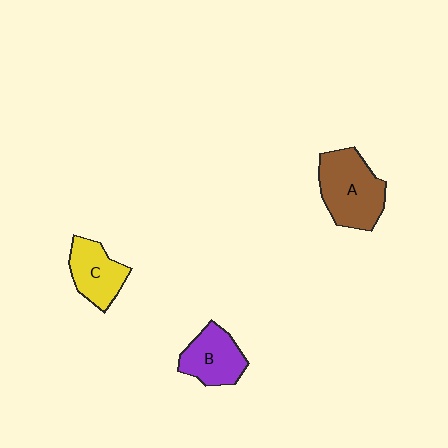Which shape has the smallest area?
Shape C (yellow).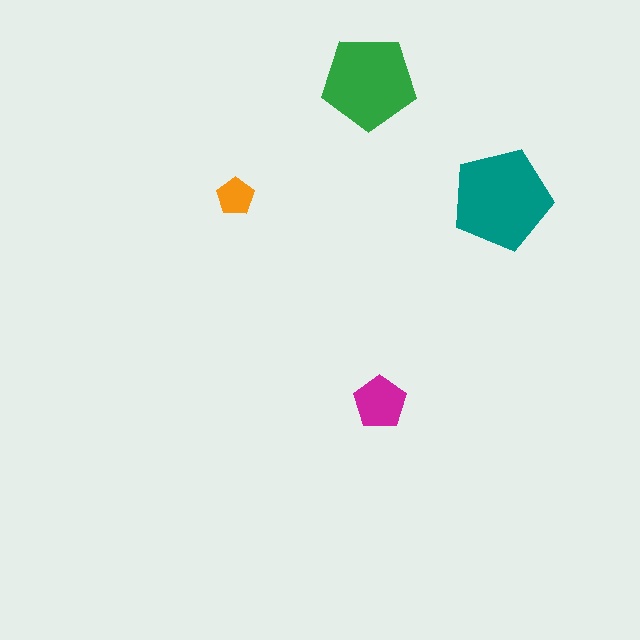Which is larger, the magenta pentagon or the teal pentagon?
The teal one.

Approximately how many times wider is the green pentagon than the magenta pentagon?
About 2 times wider.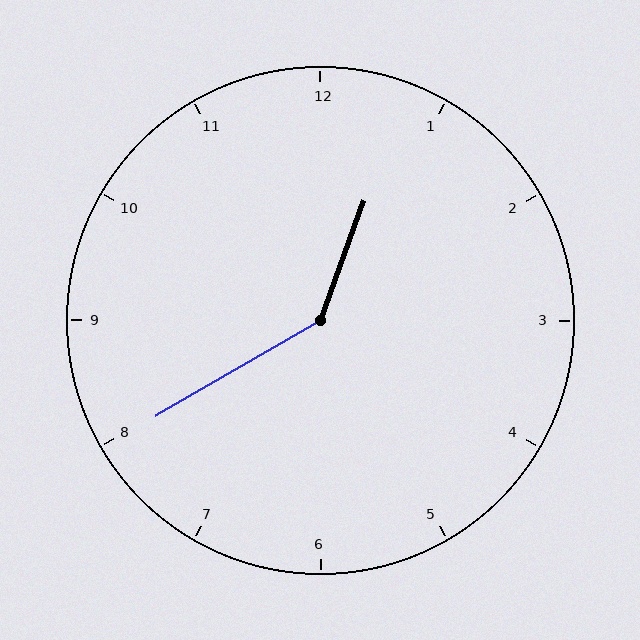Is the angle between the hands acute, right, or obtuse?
It is obtuse.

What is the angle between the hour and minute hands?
Approximately 140 degrees.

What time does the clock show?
12:40.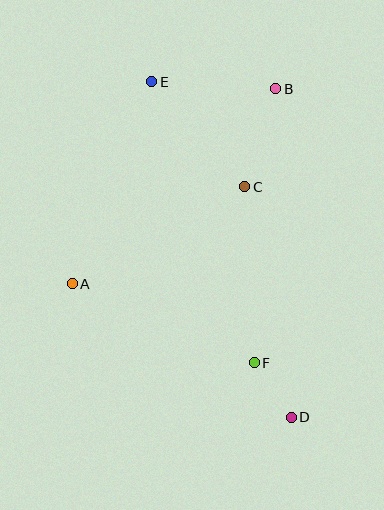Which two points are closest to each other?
Points D and F are closest to each other.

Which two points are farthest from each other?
Points D and E are farthest from each other.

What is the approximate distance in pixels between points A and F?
The distance between A and F is approximately 199 pixels.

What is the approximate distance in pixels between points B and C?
The distance between B and C is approximately 103 pixels.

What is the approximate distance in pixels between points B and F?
The distance between B and F is approximately 275 pixels.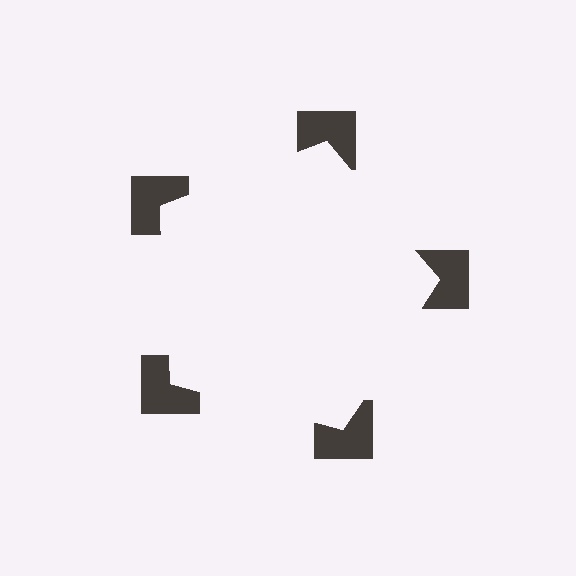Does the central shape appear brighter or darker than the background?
It typically appears slightly brighter than the background, even though no actual brightness change is drawn.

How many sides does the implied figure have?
5 sides.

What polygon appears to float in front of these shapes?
An illusory pentagon — its edges are inferred from the aligned wedge cuts in the notched squares, not physically drawn.